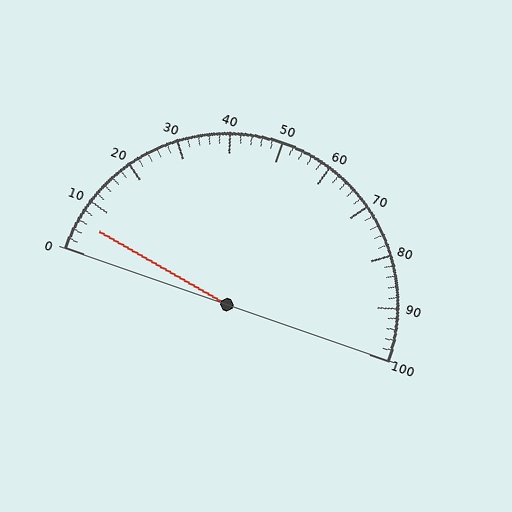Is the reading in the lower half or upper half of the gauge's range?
The reading is in the lower half of the range (0 to 100).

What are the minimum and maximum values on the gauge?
The gauge ranges from 0 to 100.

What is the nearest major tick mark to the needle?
The nearest major tick mark is 10.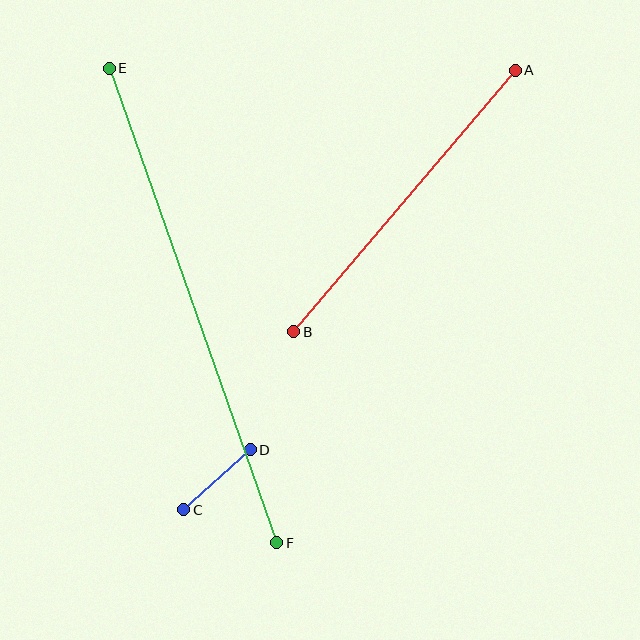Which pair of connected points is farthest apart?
Points E and F are farthest apart.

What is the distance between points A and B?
The distance is approximately 342 pixels.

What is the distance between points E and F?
The distance is approximately 503 pixels.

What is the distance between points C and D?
The distance is approximately 89 pixels.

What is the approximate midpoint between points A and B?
The midpoint is at approximately (405, 201) pixels.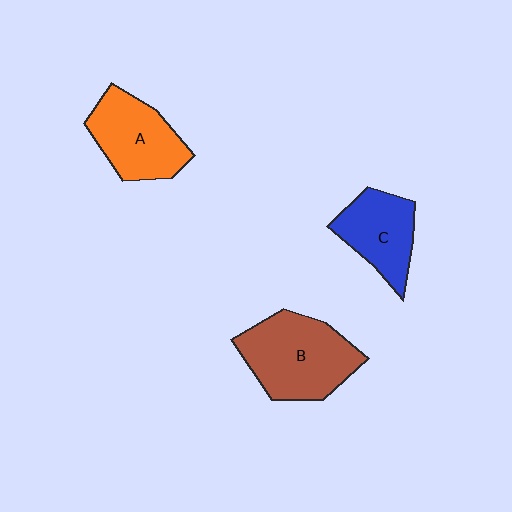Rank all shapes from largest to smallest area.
From largest to smallest: B (brown), A (orange), C (blue).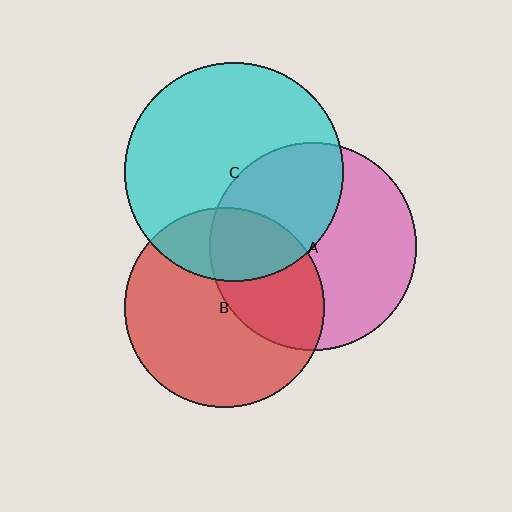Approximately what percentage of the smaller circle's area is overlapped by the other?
Approximately 25%.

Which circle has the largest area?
Circle C (cyan).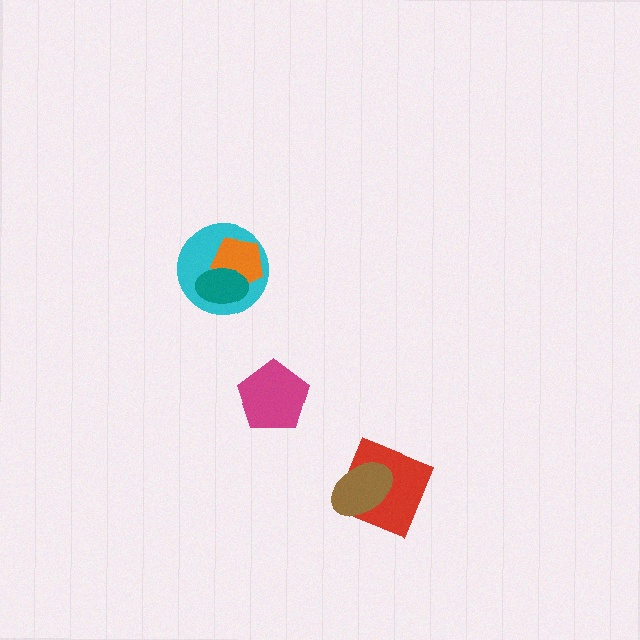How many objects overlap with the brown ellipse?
1 object overlaps with the brown ellipse.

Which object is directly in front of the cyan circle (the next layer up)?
The orange pentagon is directly in front of the cyan circle.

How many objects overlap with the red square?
1 object overlaps with the red square.